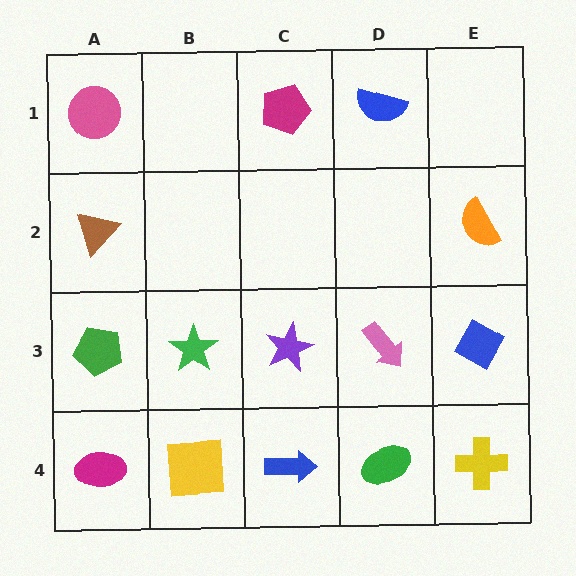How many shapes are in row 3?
5 shapes.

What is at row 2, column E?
An orange semicircle.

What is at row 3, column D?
A pink arrow.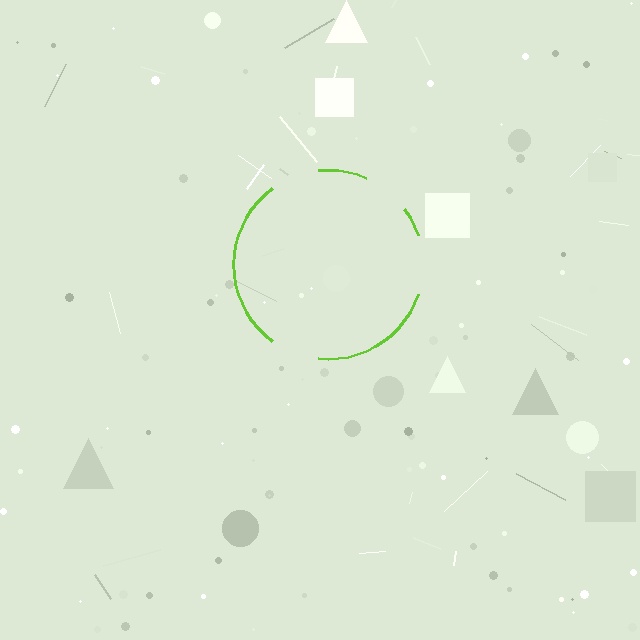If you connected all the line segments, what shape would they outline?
They would outline a circle.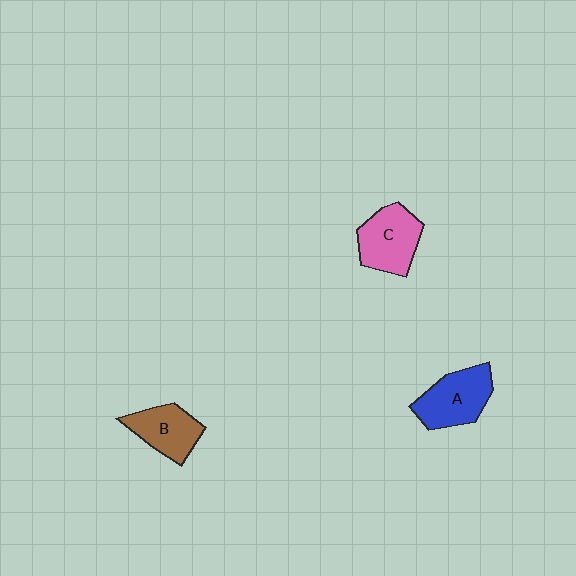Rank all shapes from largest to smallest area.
From largest to smallest: A (blue), C (pink), B (brown).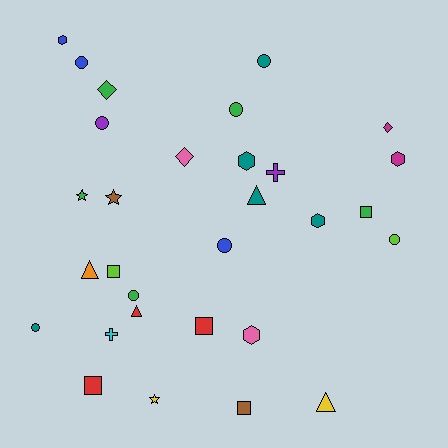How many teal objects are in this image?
There are 5 teal objects.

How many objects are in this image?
There are 30 objects.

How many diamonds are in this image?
There are 3 diamonds.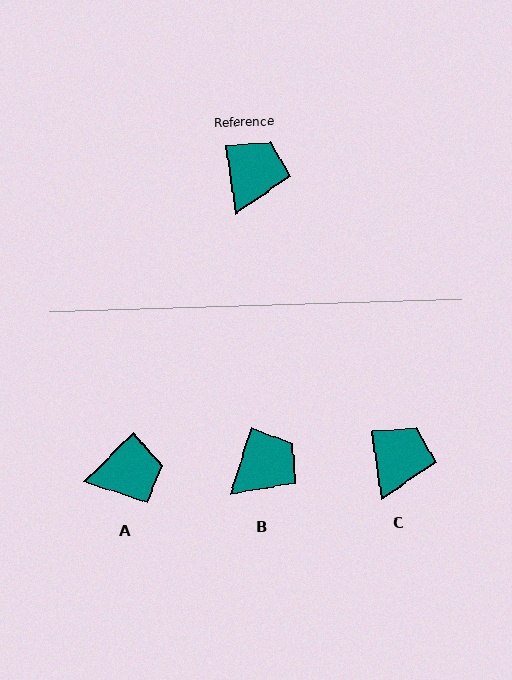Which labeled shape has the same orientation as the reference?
C.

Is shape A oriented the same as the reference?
No, it is off by about 53 degrees.